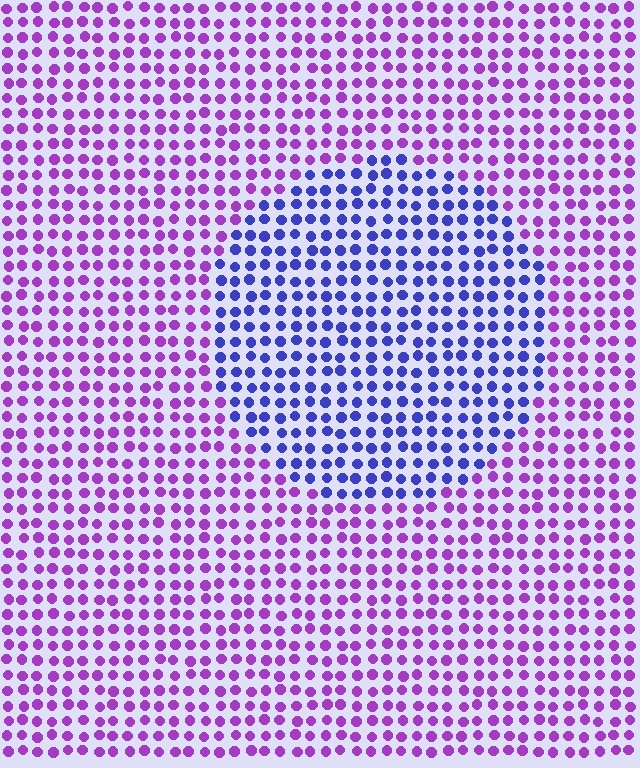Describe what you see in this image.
The image is filled with small purple elements in a uniform arrangement. A circle-shaped region is visible where the elements are tinted to a slightly different hue, forming a subtle color boundary.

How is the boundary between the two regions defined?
The boundary is defined purely by a slight shift in hue (about 48 degrees). Spacing, size, and orientation are identical on both sides.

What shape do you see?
I see a circle.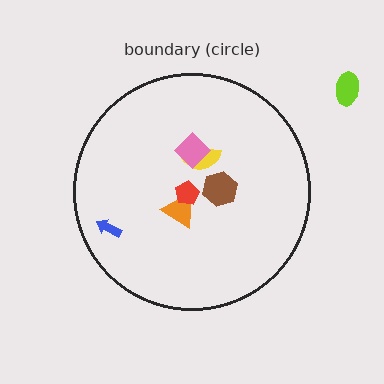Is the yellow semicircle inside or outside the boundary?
Inside.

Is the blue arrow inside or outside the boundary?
Inside.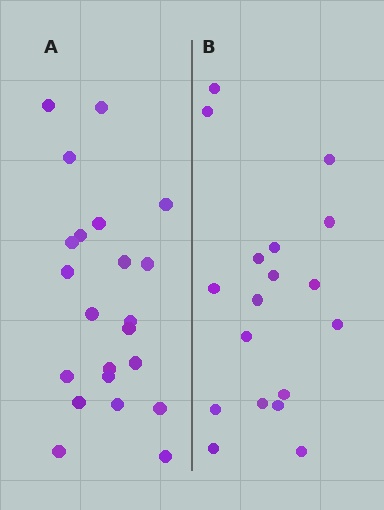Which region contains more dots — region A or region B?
Region A (the left region) has more dots.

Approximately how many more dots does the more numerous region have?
Region A has about 4 more dots than region B.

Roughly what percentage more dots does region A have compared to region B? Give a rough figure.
About 20% more.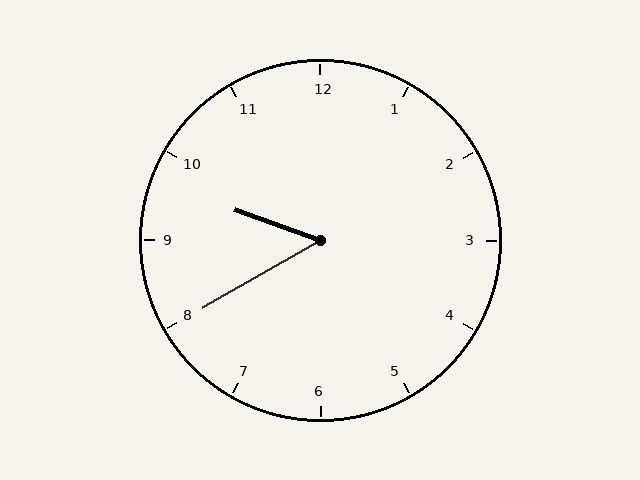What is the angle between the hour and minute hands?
Approximately 50 degrees.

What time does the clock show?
9:40.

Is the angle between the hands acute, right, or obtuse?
It is acute.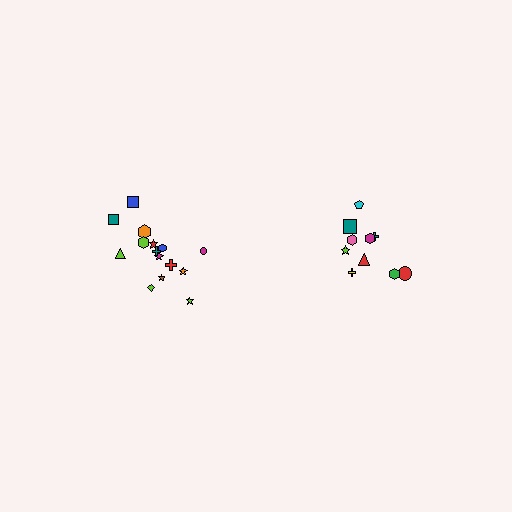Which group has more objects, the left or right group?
The left group.